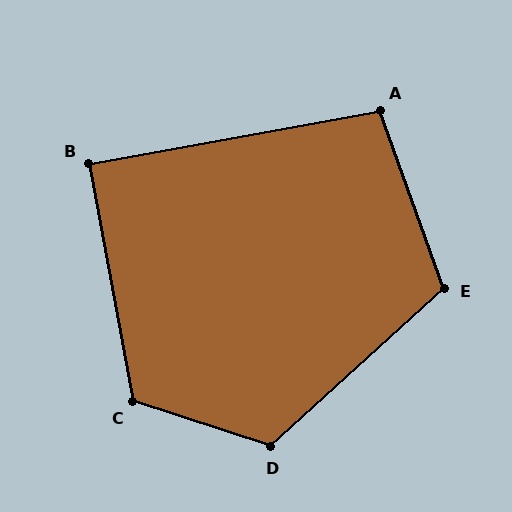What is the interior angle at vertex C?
Approximately 118 degrees (obtuse).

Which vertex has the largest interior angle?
D, at approximately 120 degrees.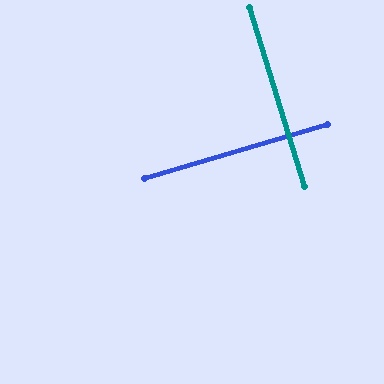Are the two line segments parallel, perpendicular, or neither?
Perpendicular — they meet at approximately 89°.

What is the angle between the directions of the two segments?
Approximately 89 degrees.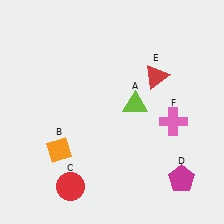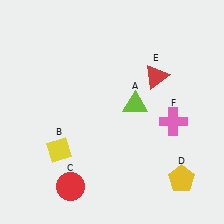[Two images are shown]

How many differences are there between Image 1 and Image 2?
There are 2 differences between the two images.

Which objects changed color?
B changed from orange to yellow. D changed from magenta to yellow.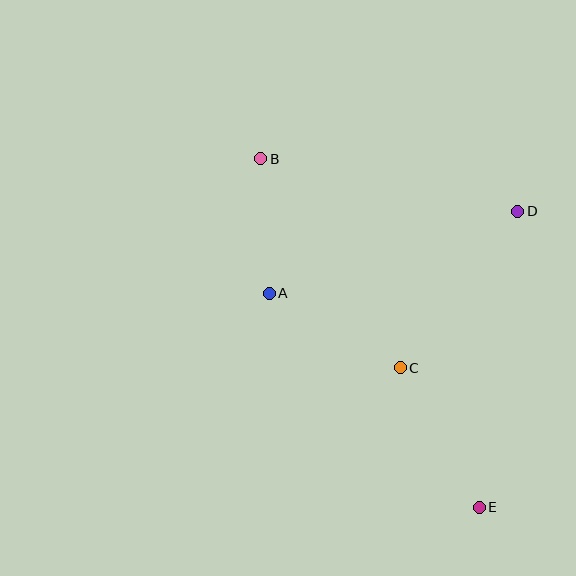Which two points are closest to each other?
Points A and B are closest to each other.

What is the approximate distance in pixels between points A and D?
The distance between A and D is approximately 262 pixels.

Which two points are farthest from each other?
Points B and E are farthest from each other.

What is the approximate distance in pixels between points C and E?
The distance between C and E is approximately 160 pixels.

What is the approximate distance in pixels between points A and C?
The distance between A and C is approximately 151 pixels.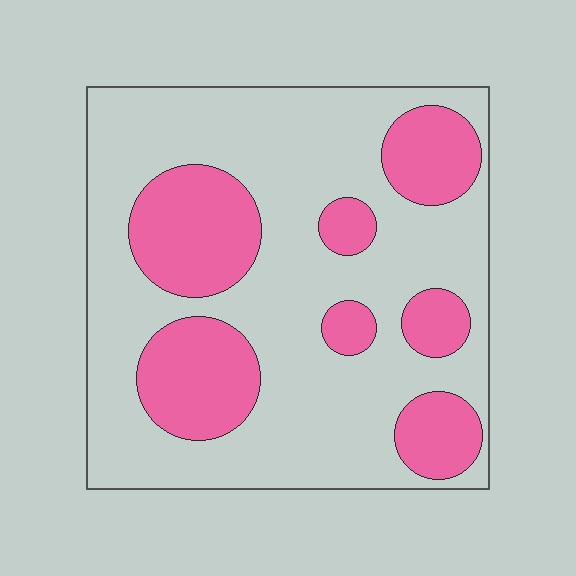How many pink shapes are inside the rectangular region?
7.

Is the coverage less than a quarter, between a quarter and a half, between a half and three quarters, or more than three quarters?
Between a quarter and a half.